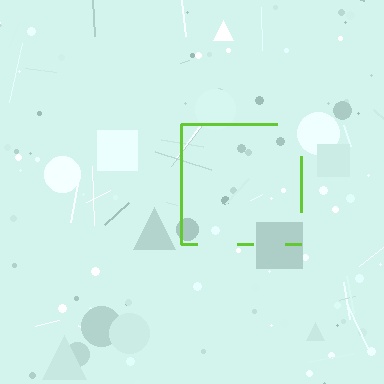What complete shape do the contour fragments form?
The contour fragments form a square.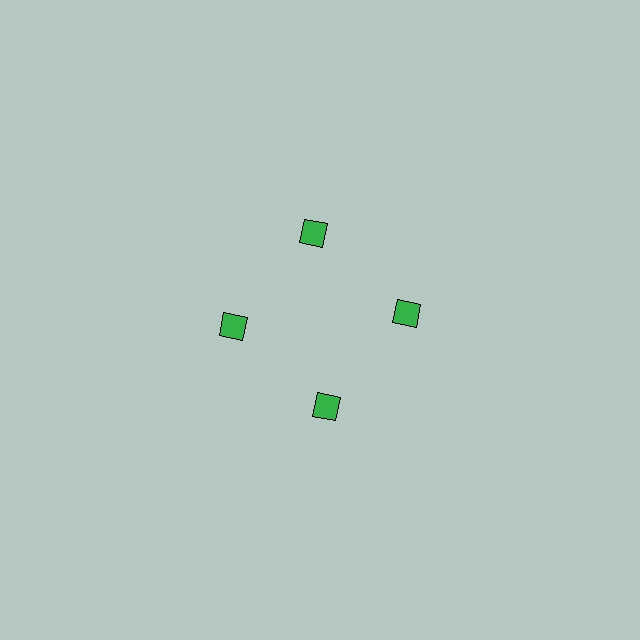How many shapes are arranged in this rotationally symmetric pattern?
There are 4 shapes, arranged in 4 groups of 1.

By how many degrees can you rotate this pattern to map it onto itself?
The pattern maps onto itself every 90 degrees of rotation.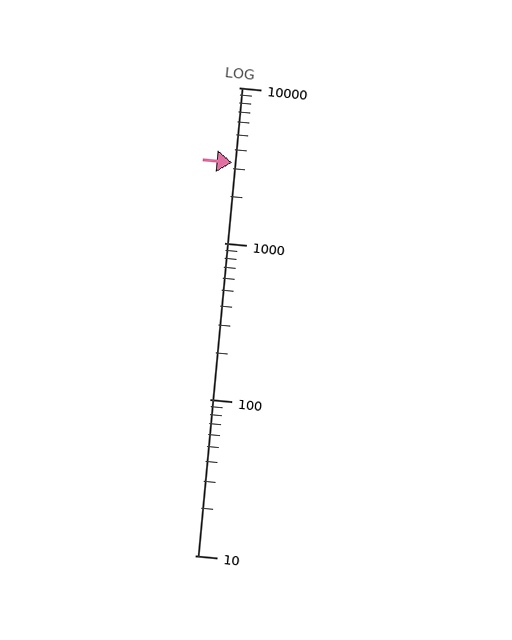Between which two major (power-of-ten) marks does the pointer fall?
The pointer is between 1000 and 10000.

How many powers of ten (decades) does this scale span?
The scale spans 3 decades, from 10 to 10000.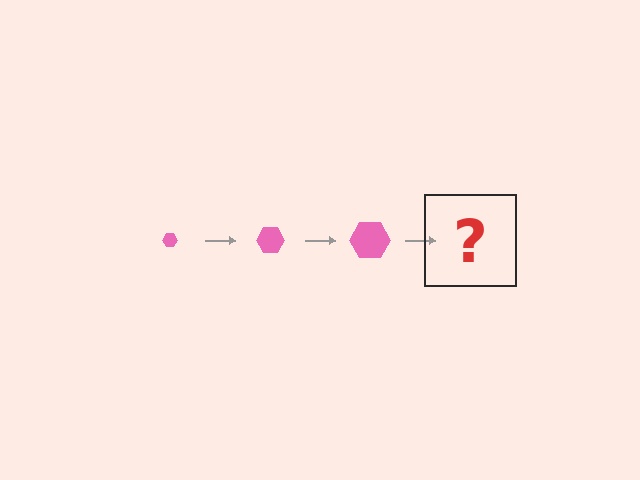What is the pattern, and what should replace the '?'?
The pattern is that the hexagon gets progressively larger each step. The '?' should be a pink hexagon, larger than the previous one.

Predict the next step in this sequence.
The next step is a pink hexagon, larger than the previous one.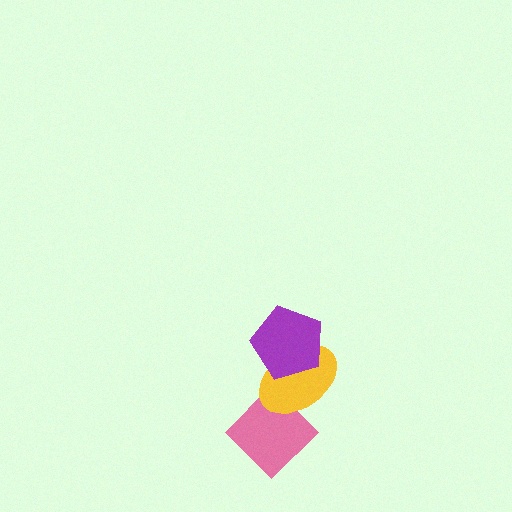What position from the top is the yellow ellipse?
The yellow ellipse is 2nd from the top.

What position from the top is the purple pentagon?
The purple pentagon is 1st from the top.